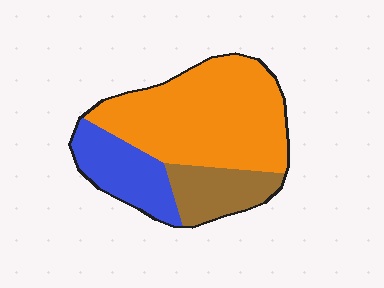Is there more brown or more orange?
Orange.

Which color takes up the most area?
Orange, at roughly 60%.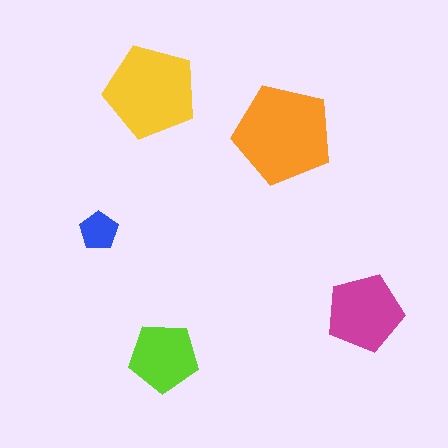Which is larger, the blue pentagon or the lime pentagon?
The lime one.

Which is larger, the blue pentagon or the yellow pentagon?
The yellow one.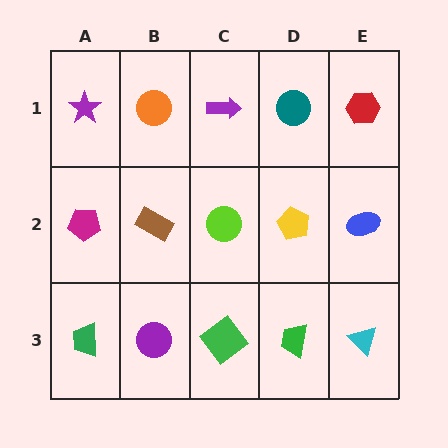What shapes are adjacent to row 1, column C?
A lime circle (row 2, column C), an orange circle (row 1, column B), a teal circle (row 1, column D).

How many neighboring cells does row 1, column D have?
3.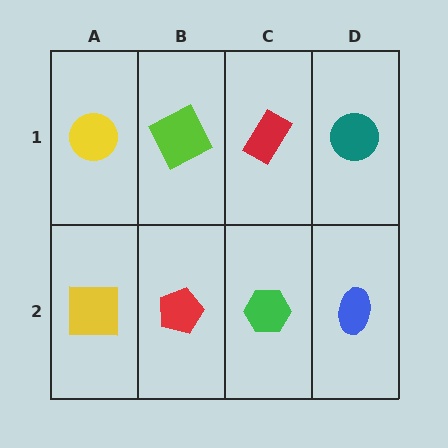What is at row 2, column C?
A green hexagon.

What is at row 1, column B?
A lime square.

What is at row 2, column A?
A yellow square.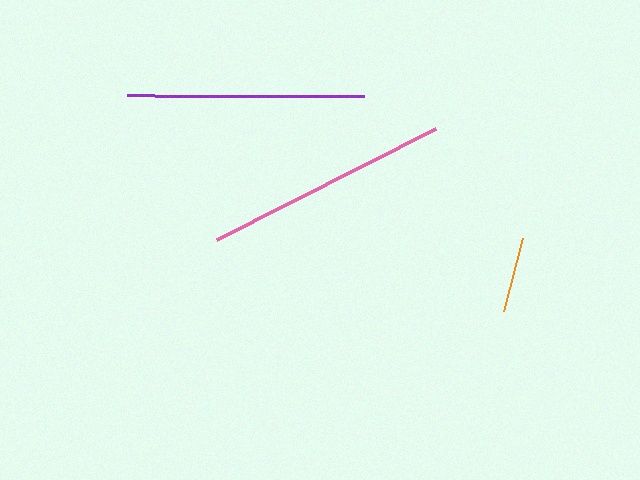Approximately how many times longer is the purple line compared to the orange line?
The purple line is approximately 3.2 times the length of the orange line.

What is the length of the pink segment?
The pink segment is approximately 246 pixels long.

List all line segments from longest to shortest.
From longest to shortest: pink, purple, orange.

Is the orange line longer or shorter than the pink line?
The pink line is longer than the orange line.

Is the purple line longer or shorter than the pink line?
The pink line is longer than the purple line.